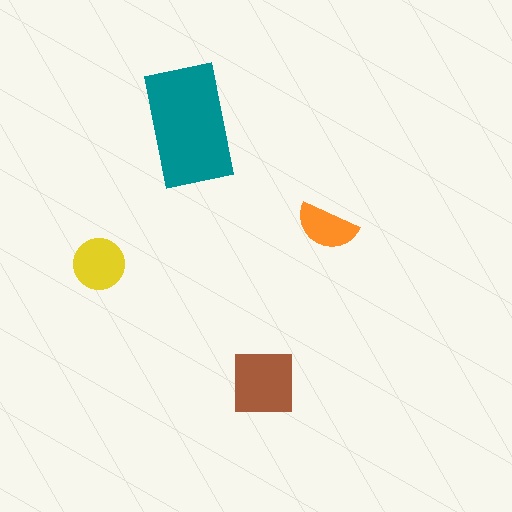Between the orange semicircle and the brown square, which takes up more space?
The brown square.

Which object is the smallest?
The orange semicircle.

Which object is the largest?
The teal rectangle.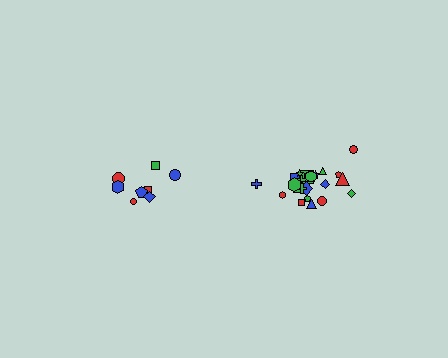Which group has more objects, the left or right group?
The right group.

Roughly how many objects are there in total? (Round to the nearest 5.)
Roughly 35 objects in total.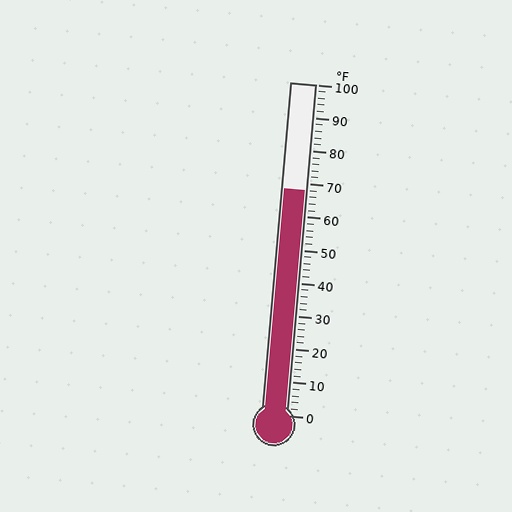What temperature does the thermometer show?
The thermometer shows approximately 68°F.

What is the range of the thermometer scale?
The thermometer scale ranges from 0°F to 100°F.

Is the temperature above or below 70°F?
The temperature is below 70°F.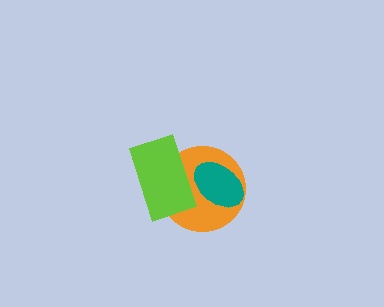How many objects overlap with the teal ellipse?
2 objects overlap with the teal ellipse.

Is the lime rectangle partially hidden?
Yes, it is partially covered by another shape.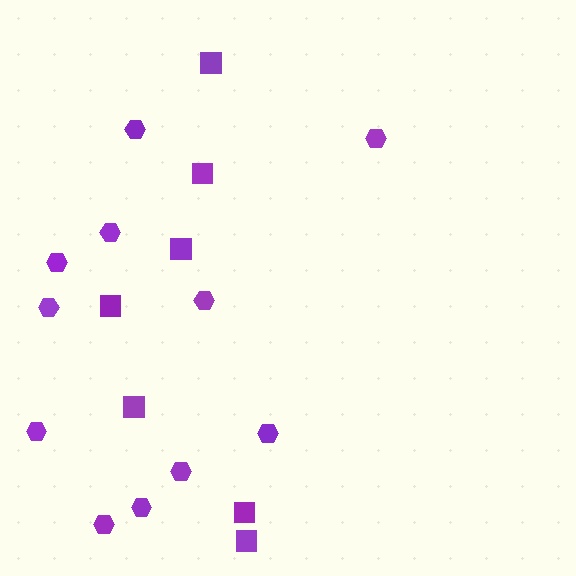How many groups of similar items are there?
There are 2 groups: one group of squares (7) and one group of hexagons (11).